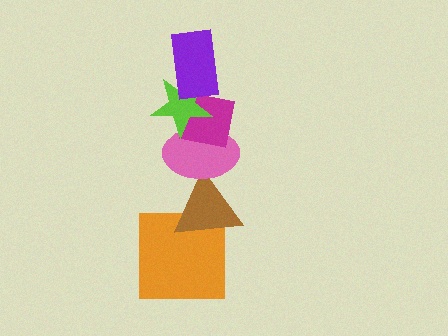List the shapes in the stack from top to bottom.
From top to bottom: the purple rectangle, the lime star, the magenta square, the pink ellipse, the brown triangle, the orange square.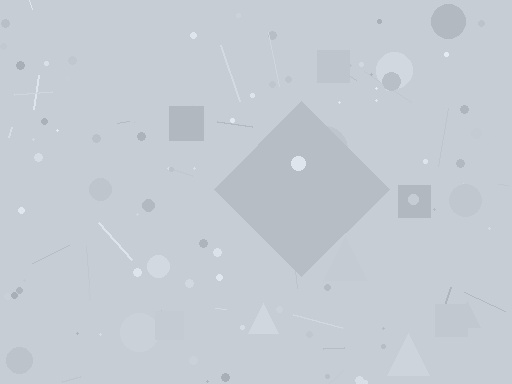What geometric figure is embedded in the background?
A diamond is embedded in the background.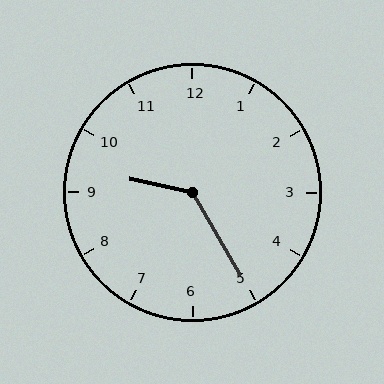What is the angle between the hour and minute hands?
Approximately 132 degrees.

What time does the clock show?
9:25.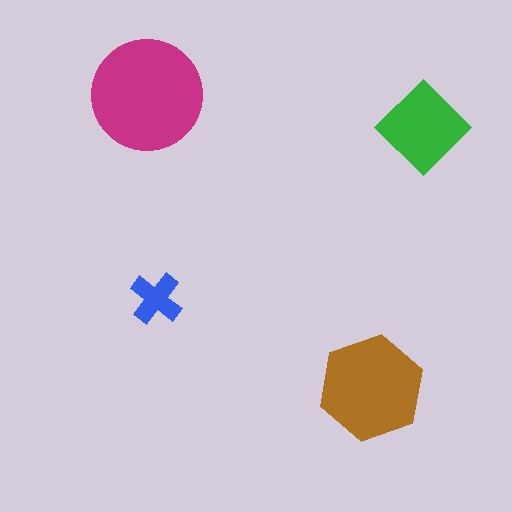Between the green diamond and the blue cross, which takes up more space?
The green diamond.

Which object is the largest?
The magenta circle.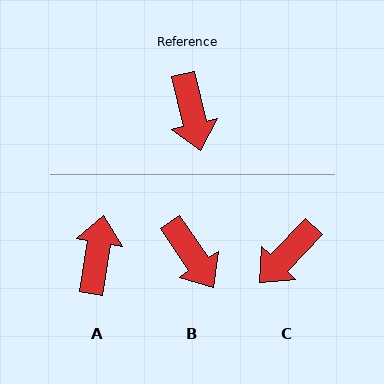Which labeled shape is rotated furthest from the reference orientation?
A, about 157 degrees away.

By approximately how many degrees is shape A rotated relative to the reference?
Approximately 157 degrees counter-clockwise.